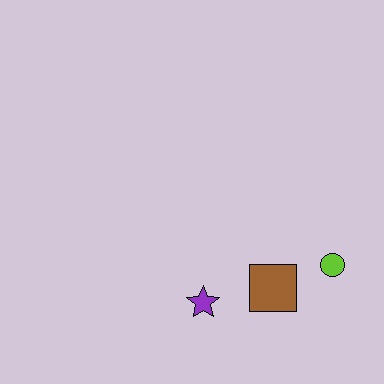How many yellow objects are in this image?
There are no yellow objects.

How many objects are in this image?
There are 3 objects.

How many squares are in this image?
There is 1 square.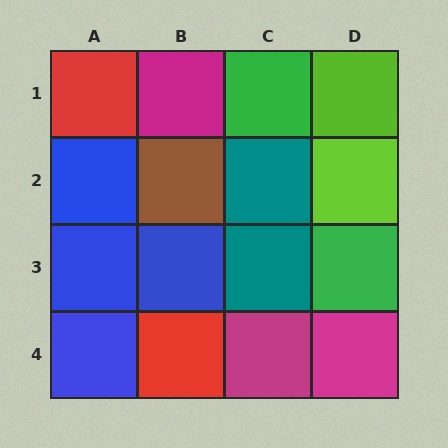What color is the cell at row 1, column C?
Green.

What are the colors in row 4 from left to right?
Blue, red, magenta, magenta.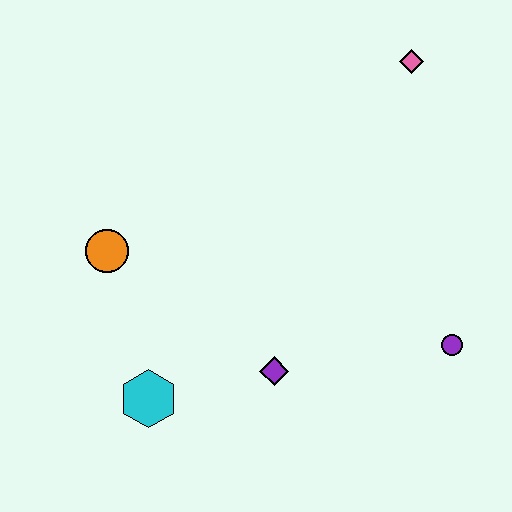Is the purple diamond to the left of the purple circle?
Yes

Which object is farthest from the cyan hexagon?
The pink diamond is farthest from the cyan hexagon.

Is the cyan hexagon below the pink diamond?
Yes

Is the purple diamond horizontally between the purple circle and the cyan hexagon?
Yes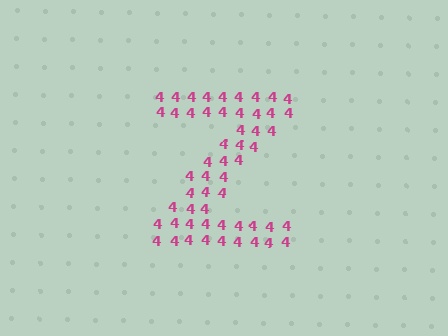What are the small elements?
The small elements are digit 4's.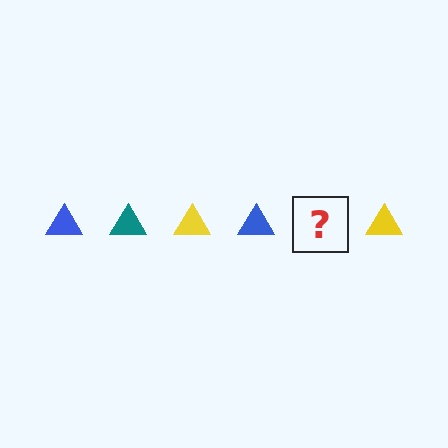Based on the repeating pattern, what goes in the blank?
The blank should be a teal triangle.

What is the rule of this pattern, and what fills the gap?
The rule is that the pattern cycles through blue, teal, yellow triangles. The gap should be filled with a teal triangle.